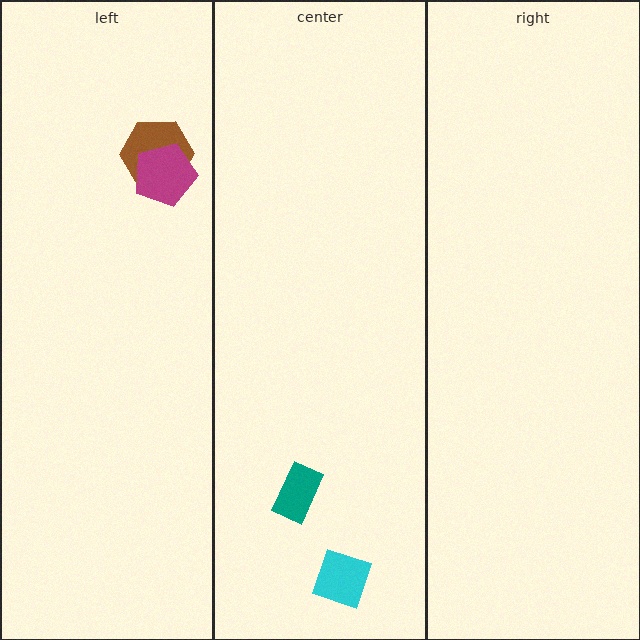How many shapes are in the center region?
2.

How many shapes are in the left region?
2.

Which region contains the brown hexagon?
The left region.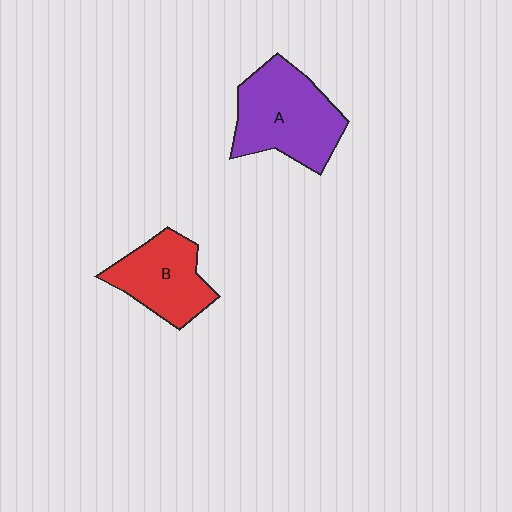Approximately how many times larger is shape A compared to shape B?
Approximately 1.3 times.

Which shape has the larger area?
Shape A (purple).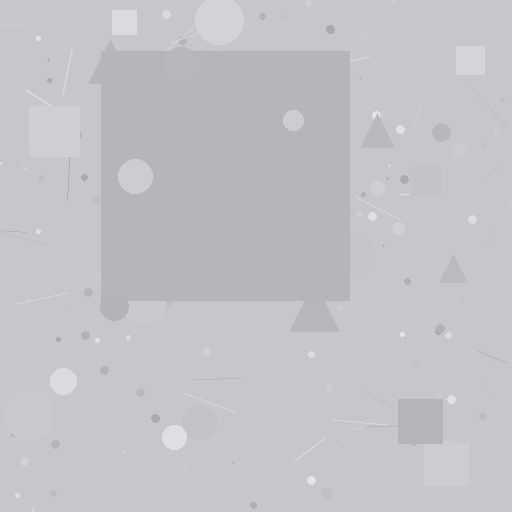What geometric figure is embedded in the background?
A square is embedded in the background.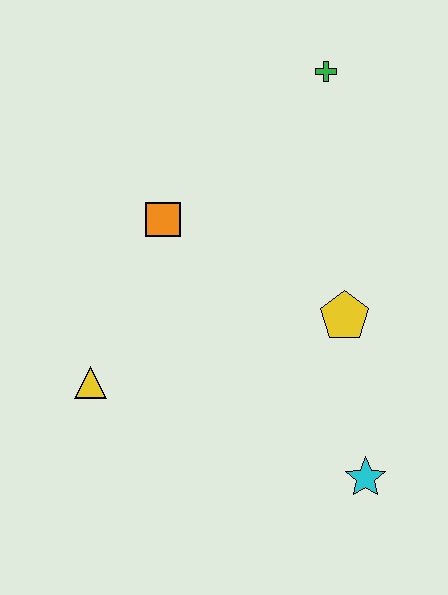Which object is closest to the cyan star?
The yellow pentagon is closest to the cyan star.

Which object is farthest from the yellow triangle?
The green cross is farthest from the yellow triangle.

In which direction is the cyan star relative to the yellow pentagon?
The cyan star is below the yellow pentagon.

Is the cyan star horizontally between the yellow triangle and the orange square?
No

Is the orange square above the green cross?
No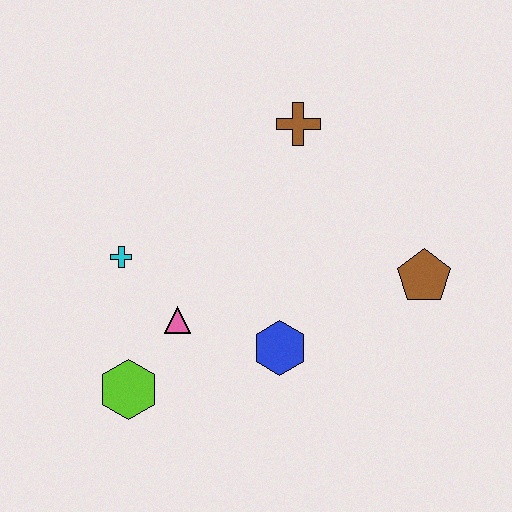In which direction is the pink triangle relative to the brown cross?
The pink triangle is below the brown cross.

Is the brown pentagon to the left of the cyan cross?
No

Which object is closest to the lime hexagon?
The pink triangle is closest to the lime hexagon.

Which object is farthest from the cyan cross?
The brown pentagon is farthest from the cyan cross.